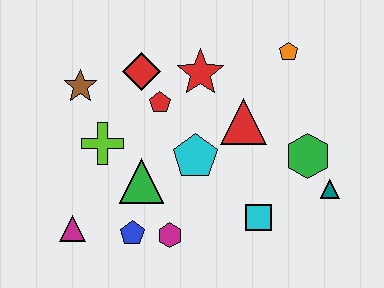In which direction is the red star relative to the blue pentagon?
The red star is above the blue pentagon.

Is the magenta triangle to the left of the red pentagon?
Yes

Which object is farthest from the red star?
The magenta triangle is farthest from the red star.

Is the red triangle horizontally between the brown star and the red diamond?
No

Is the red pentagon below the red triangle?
No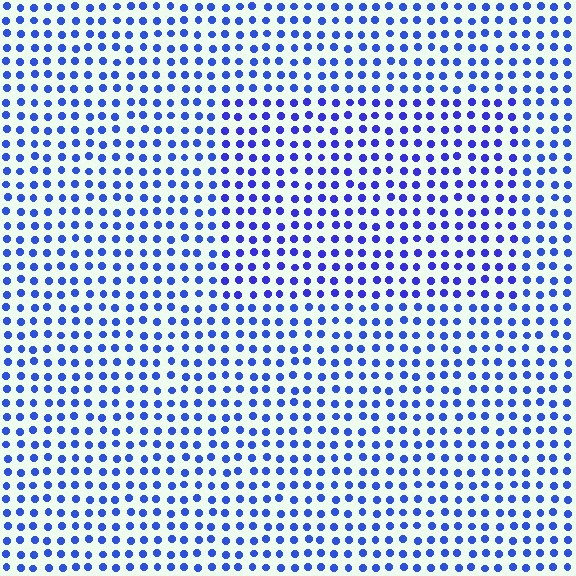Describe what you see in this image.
The image is filled with small blue elements in a uniform arrangement. A rectangle-shaped region is visible where the elements are tinted to a slightly different hue, forming a subtle color boundary.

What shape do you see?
I see a rectangle.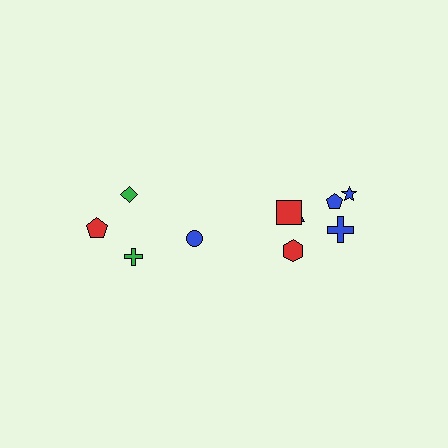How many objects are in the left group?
There are 4 objects.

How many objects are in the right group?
There are 6 objects.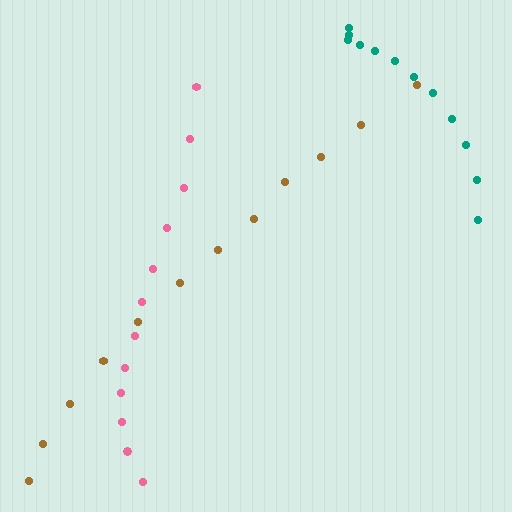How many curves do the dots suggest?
There are 3 distinct paths.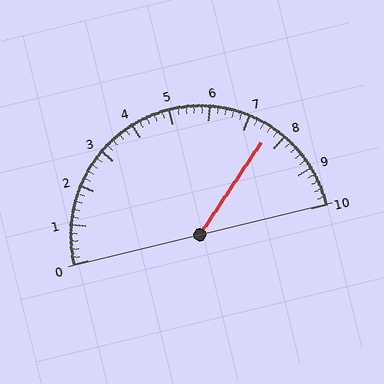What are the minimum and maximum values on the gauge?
The gauge ranges from 0 to 10.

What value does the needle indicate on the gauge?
The needle indicates approximately 7.6.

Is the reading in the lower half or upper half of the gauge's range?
The reading is in the upper half of the range (0 to 10).